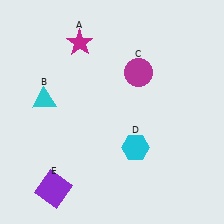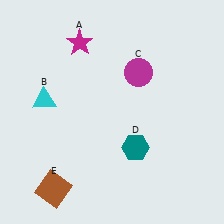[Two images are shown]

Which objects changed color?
D changed from cyan to teal. E changed from purple to brown.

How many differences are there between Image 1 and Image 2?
There are 2 differences between the two images.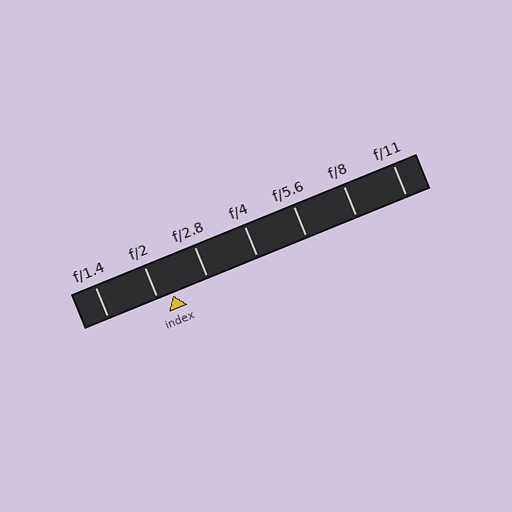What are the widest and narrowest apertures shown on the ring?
The widest aperture shown is f/1.4 and the narrowest is f/11.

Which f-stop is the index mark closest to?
The index mark is closest to f/2.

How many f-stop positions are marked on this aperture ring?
There are 7 f-stop positions marked.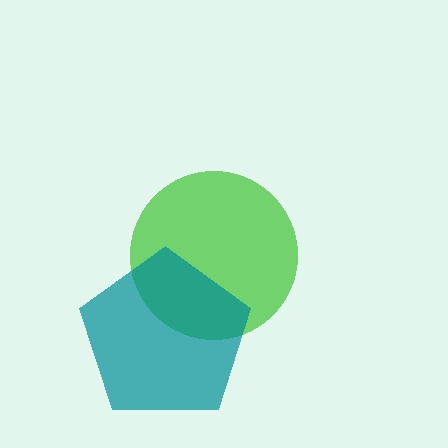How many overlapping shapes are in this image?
There are 2 overlapping shapes in the image.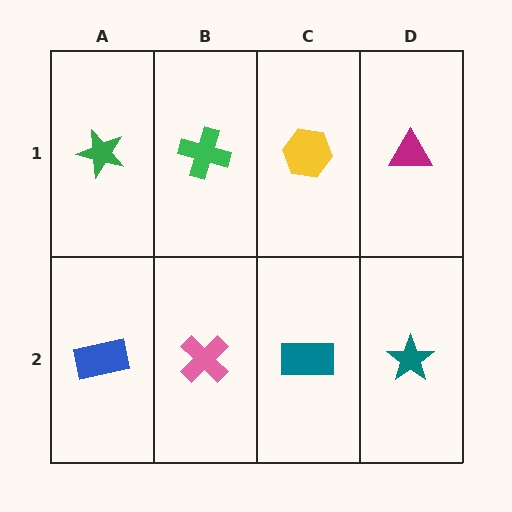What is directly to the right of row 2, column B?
A teal rectangle.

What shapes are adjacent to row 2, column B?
A green cross (row 1, column B), a blue rectangle (row 2, column A), a teal rectangle (row 2, column C).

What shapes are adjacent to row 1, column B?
A pink cross (row 2, column B), a green star (row 1, column A), a yellow hexagon (row 1, column C).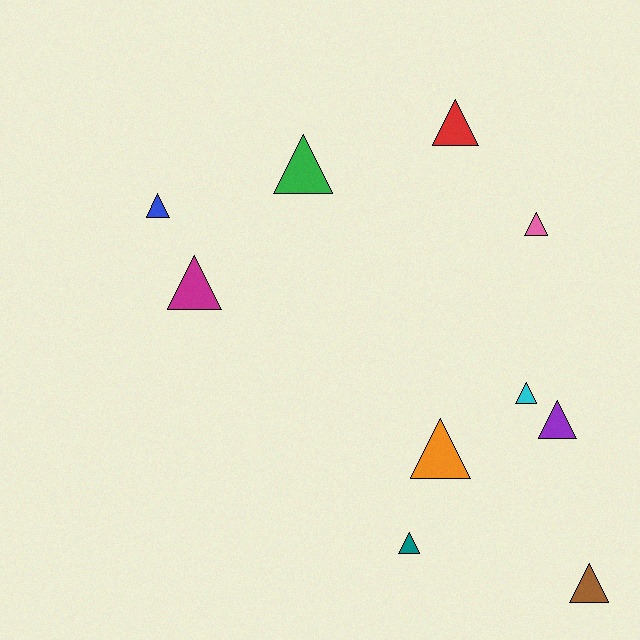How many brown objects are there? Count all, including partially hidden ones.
There is 1 brown object.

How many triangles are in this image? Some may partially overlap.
There are 10 triangles.